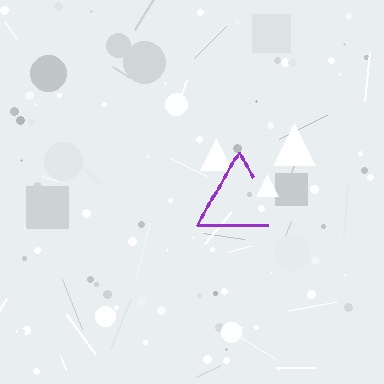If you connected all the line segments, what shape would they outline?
They would outline a triangle.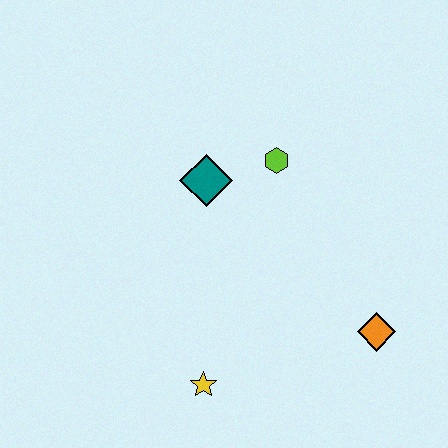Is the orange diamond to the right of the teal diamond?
Yes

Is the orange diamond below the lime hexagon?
Yes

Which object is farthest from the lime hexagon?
The yellow star is farthest from the lime hexagon.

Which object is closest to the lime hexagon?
The teal diamond is closest to the lime hexagon.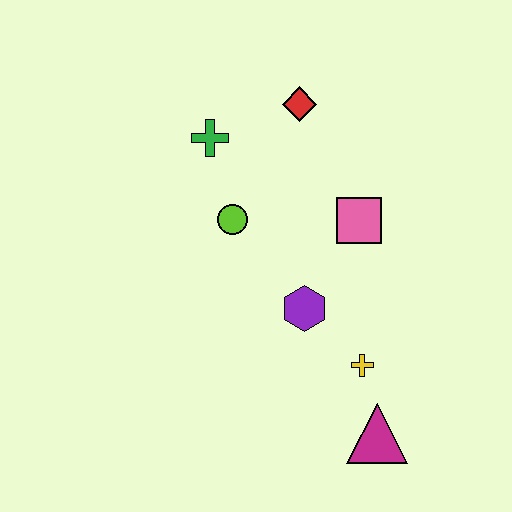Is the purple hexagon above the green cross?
No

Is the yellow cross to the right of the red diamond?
Yes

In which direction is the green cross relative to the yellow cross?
The green cross is above the yellow cross.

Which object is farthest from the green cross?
The magenta triangle is farthest from the green cross.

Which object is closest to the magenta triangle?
The yellow cross is closest to the magenta triangle.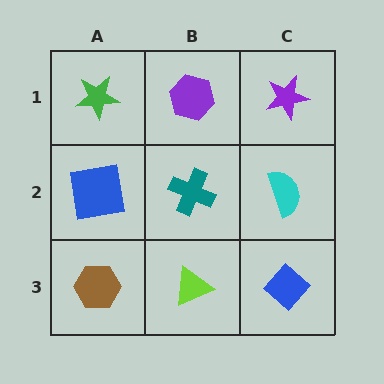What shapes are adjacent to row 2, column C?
A purple star (row 1, column C), a blue diamond (row 3, column C), a teal cross (row 2, column B).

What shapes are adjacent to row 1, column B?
A teal cross (row 2, column B), a green star (row 1, column A), a purple star (row 1, column C).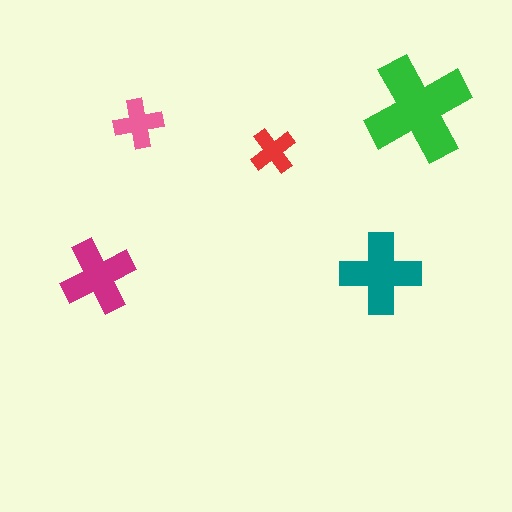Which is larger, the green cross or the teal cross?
The green one.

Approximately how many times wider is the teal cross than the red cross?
About 2 times wider.